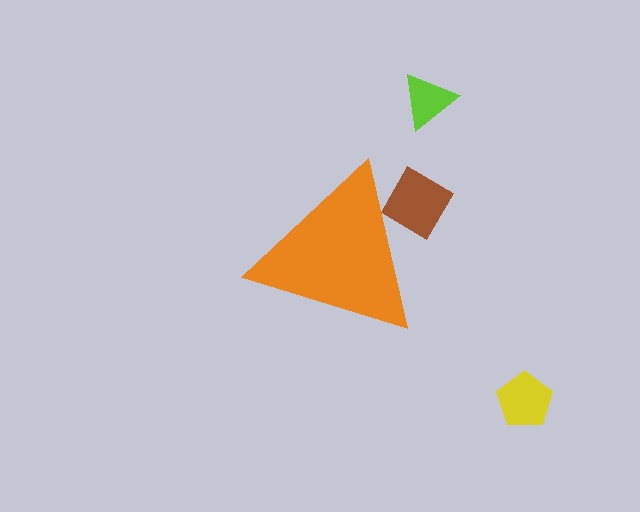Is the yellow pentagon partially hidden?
No, the yellow pentagon is fully visible.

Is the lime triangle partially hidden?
No, the lime triangle is fully visible.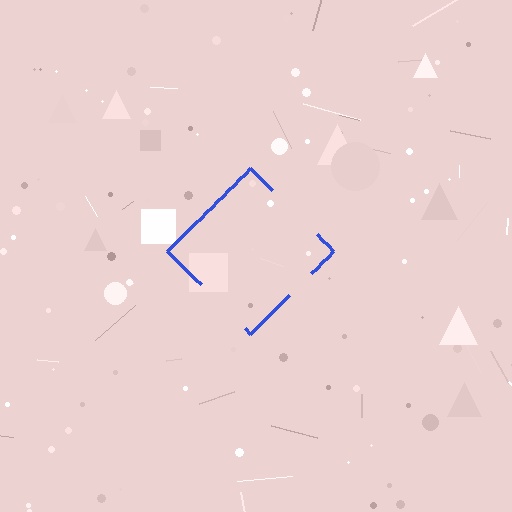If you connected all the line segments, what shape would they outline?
They would outline a diamond.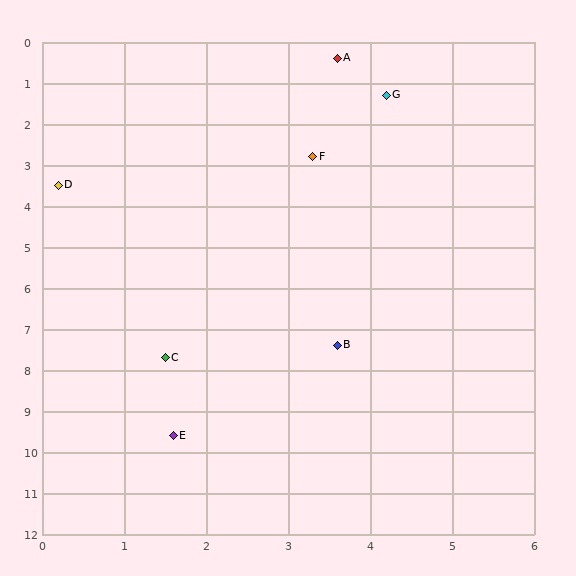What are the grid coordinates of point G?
Point G is at approximately (4.2, 1.3).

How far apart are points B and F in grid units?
Points B and F are about 4.6 grid units apart.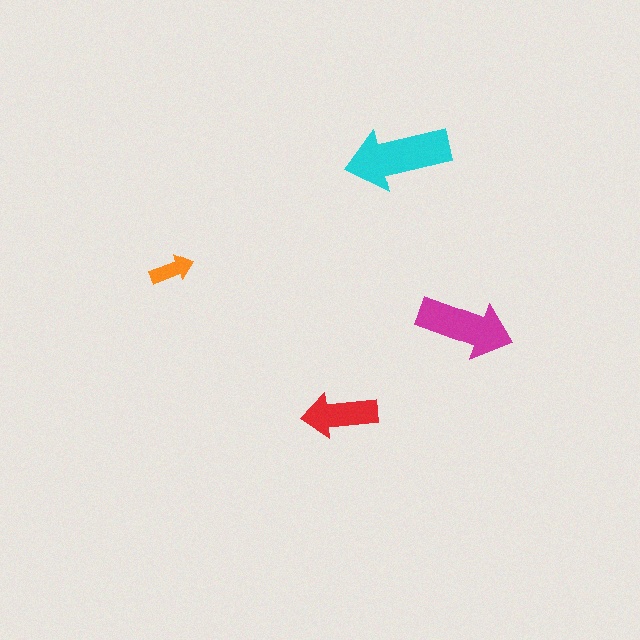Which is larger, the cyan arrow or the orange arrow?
The cyan one.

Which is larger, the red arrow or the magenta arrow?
The magenta one.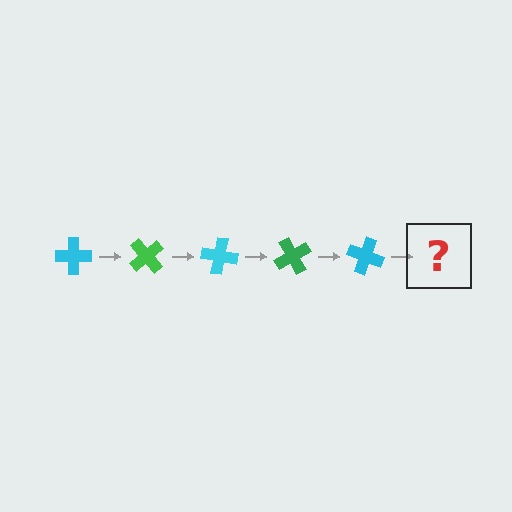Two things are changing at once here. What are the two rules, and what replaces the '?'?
The two rules are that it rotates 50 degrees each step and the color cycles through cyan and green. The '?' should be a green cross, rotated 250 degrees from the start.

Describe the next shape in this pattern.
It should be a green cross, rotated 250 degrees from the start.